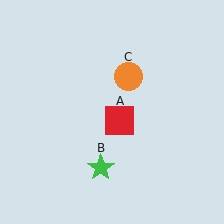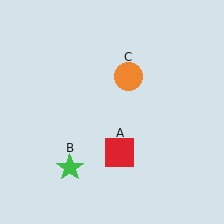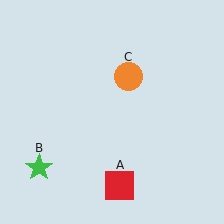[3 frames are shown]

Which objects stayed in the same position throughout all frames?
Orange circle (object C) remained stationary.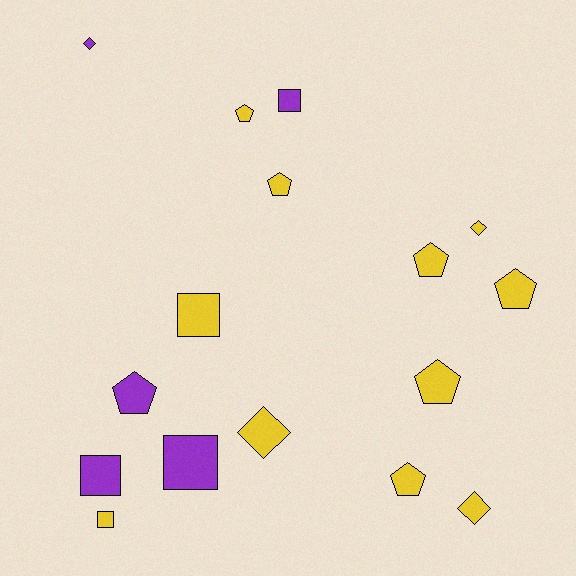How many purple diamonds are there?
There is 1 purple diamond.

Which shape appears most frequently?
Pentagon, with 7 objects.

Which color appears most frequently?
Yellow, with 11 objects.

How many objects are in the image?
There are 16 objects.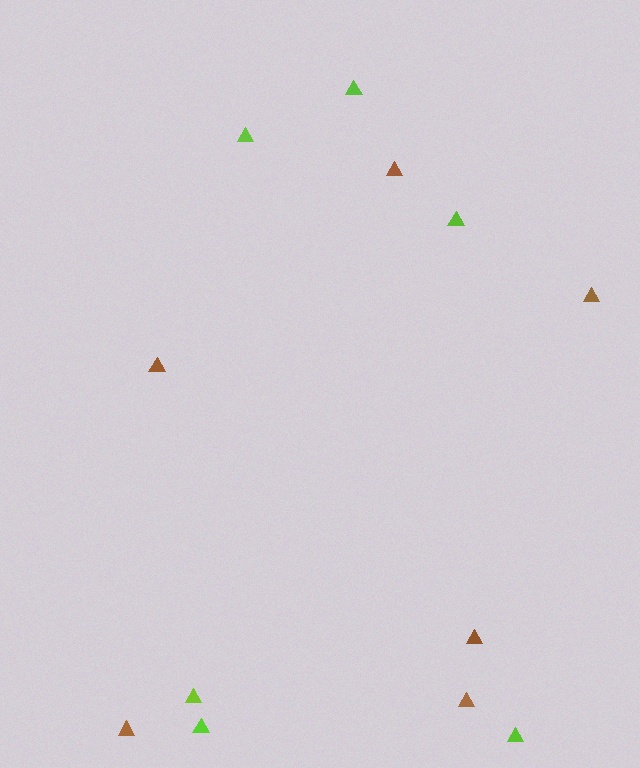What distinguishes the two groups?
There are 2 groups: one group of brown triangles (6) and one group of lime triangles (6).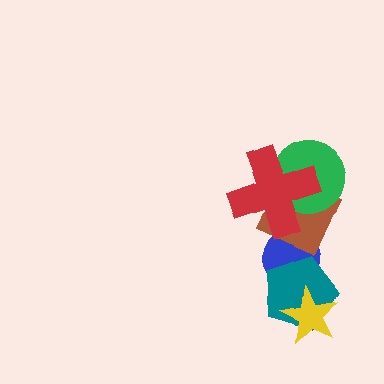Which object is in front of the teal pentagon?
The yellow star is in front of the teal pentagon.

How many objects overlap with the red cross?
2 objects overlap with the red cross.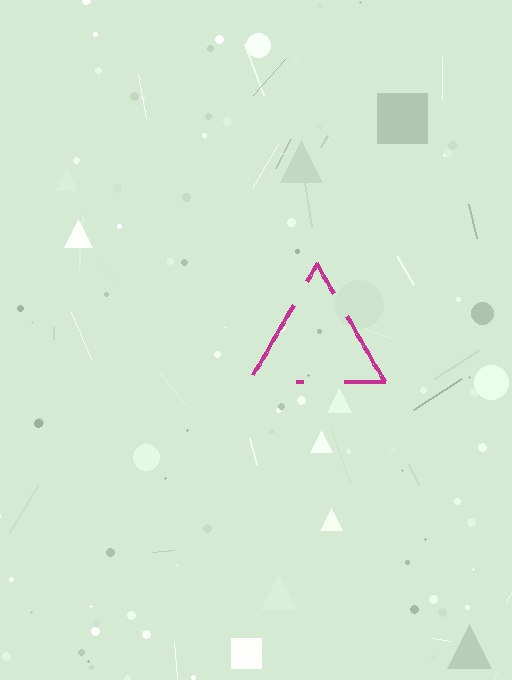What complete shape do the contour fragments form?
The contour fragments form a triangle.